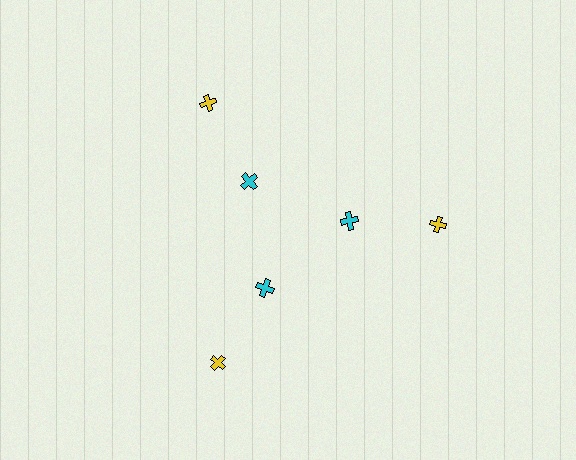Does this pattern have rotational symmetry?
Yes, this pattern has 3-fold rotational symmetry. It looks the same after rotating 120 degrees around the center.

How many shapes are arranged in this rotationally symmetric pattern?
There are 6 shapes, arranged in 3 groups of 2.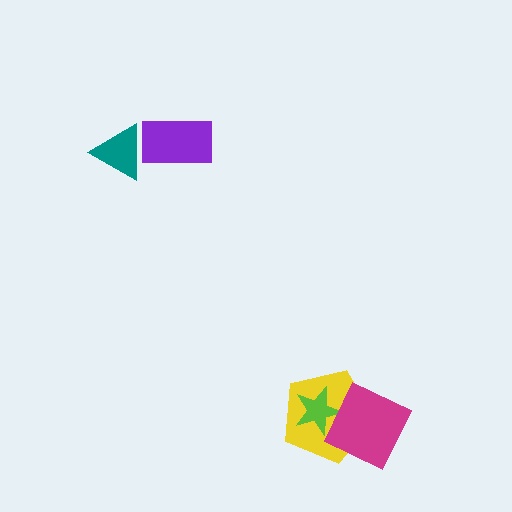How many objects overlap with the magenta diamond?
2 objects overlap with the magenta diamond.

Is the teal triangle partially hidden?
Yes, it is partially covered by another shape.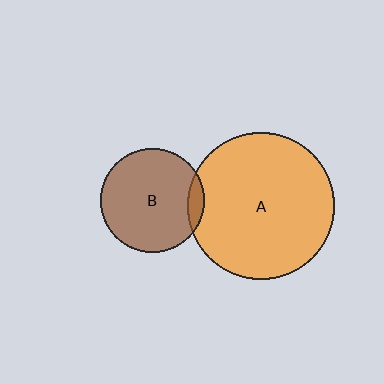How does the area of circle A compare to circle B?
Approximately 2.0 times.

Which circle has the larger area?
Circle A (orange).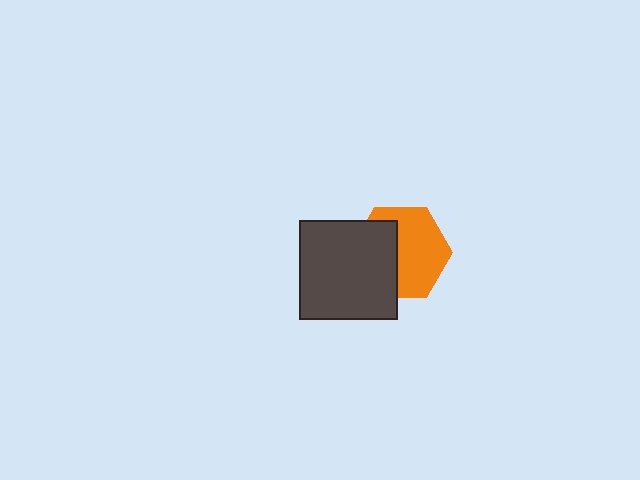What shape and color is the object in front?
The object in front is a dark gray square.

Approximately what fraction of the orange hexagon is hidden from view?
Roughly 42% of the orange hexagon is hidden behind the dark gray square.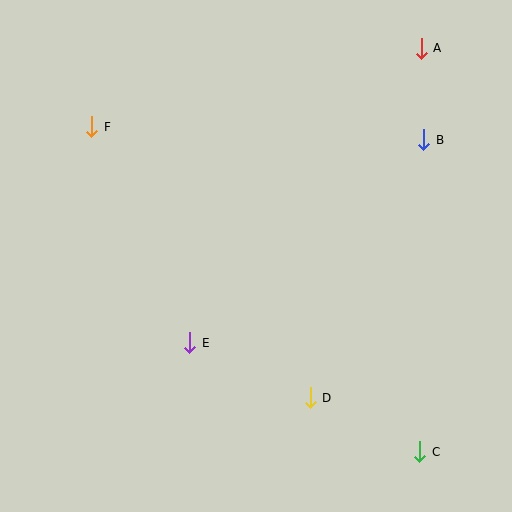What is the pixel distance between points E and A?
The distance between E and A is 374 pixels.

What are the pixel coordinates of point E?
Point E is at (190, 343).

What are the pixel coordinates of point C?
Point C is at (420, 452).